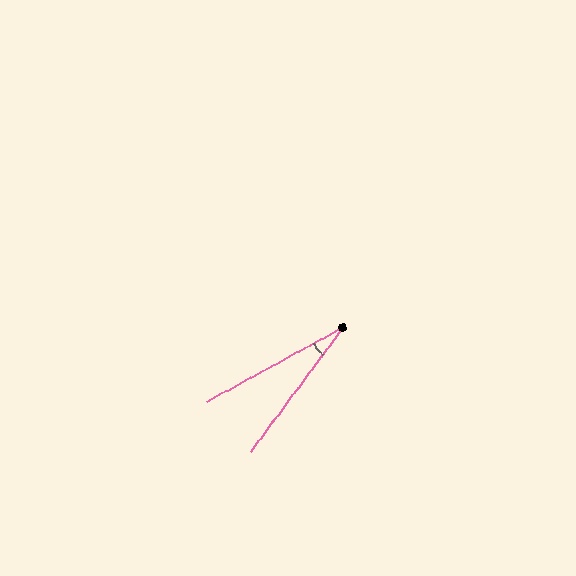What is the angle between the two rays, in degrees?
Approximately 25 degrees.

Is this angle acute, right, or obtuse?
It is acute.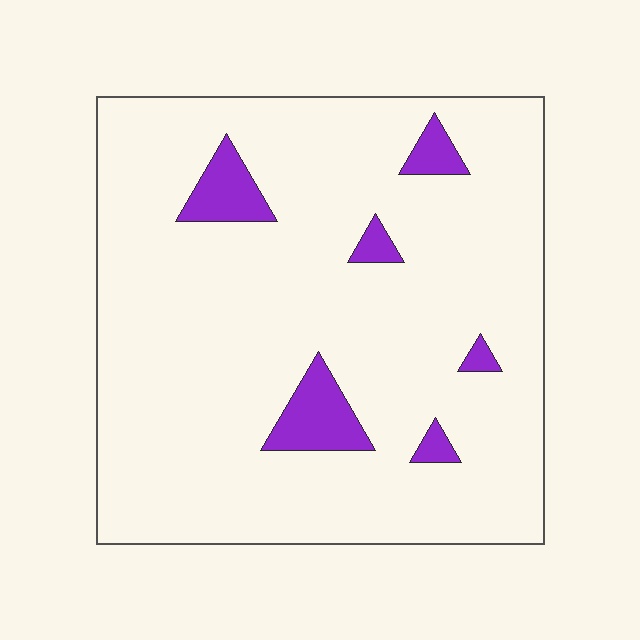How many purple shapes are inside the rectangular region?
6.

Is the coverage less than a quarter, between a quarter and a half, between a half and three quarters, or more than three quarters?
Less than a quarter.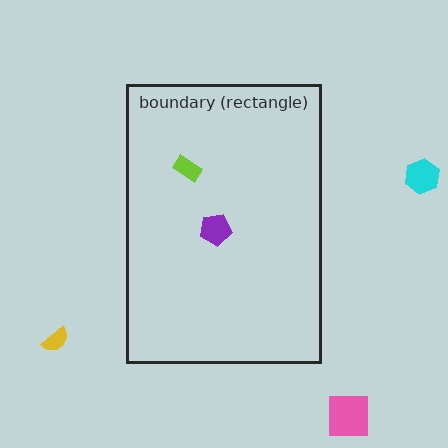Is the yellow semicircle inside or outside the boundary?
Outside.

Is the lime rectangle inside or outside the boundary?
Inside.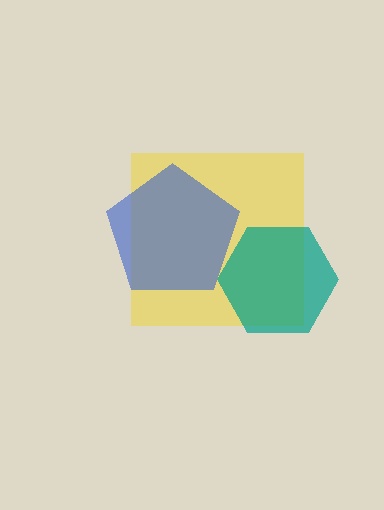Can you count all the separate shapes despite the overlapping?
Yes, there are 3 separate shapes.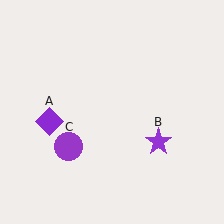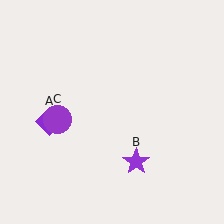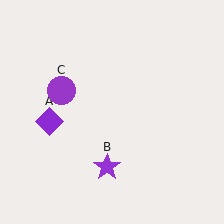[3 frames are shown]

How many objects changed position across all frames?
2 objects changed position: purple star (object B), purple circle (object C).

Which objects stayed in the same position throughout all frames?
Purple diamond (object A) remained stationary.